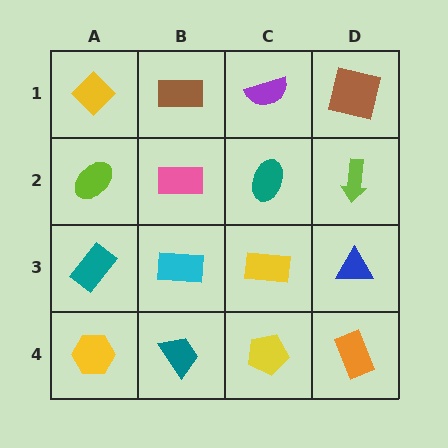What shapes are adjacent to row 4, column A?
A teal rectangle (row 3, column A), a teal trapezoid (row 4, column B).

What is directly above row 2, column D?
A brown square.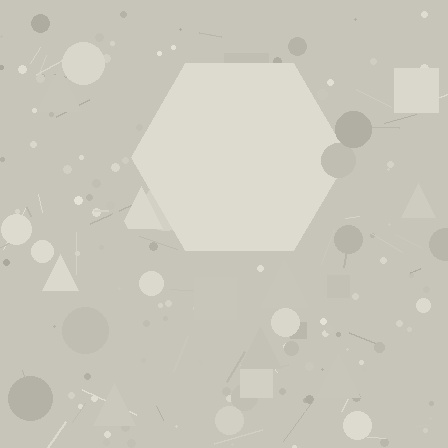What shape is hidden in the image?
A hexagon is hidden in the image.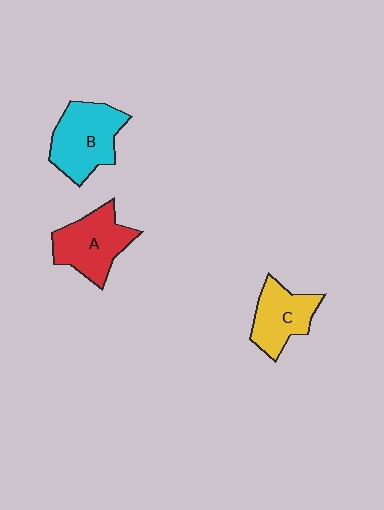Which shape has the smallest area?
Shape C (yellow).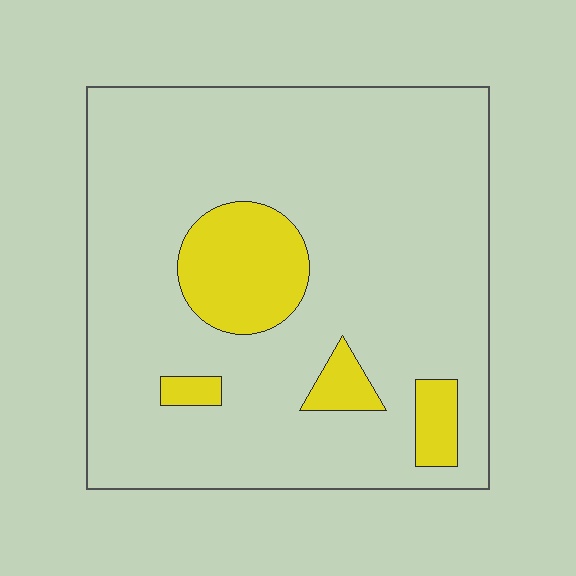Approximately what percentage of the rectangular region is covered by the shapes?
Approximately 15%.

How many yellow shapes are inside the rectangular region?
4.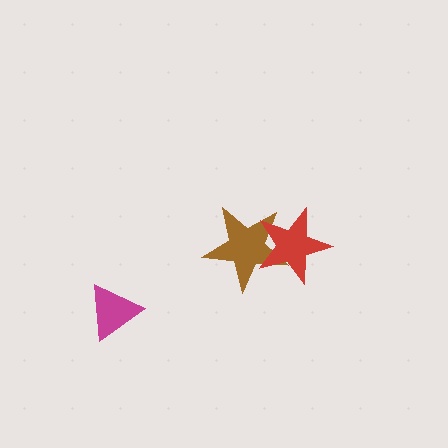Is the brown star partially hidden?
Yes, it is partially covered by another shape.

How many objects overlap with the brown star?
1 object overlaps with the brown star.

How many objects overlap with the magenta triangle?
0 objects overlap with the magenta triangle.